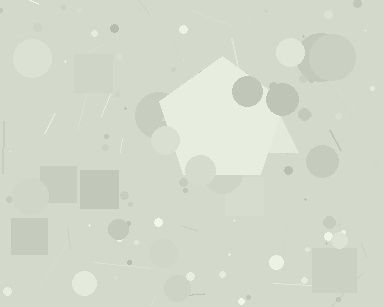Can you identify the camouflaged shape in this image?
The camouflaged shape is a pentagon.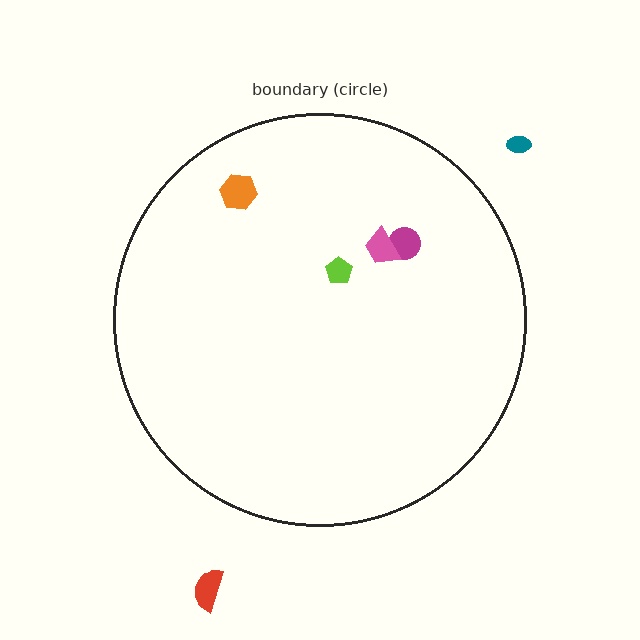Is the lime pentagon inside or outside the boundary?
Inside.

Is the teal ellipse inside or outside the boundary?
Outside.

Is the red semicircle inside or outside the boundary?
Outside.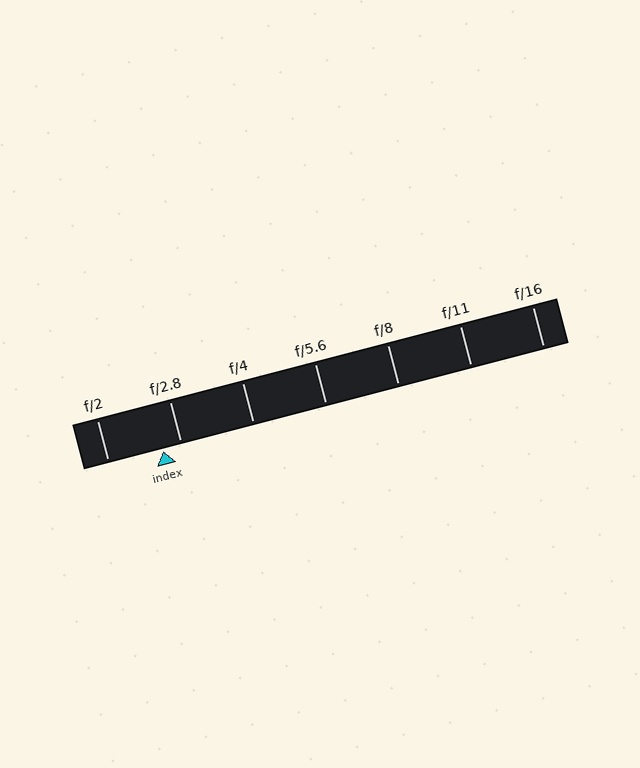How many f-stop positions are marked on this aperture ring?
There are 7 f-stop positions marked.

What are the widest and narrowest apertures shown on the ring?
The widest aperture shown is f/2 and the narrowest is f/16.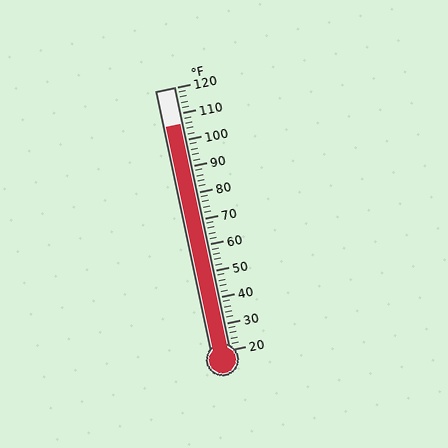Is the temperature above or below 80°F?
The temperature is above 80°F.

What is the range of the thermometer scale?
The thermometer scale ranges from 20°F to 120°F.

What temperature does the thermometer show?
The thermometer shows approximately 106°F.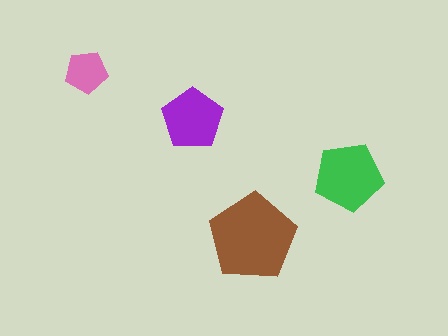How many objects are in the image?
There are 4 objects in the image.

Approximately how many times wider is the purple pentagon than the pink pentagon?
About 1.5 times wider.